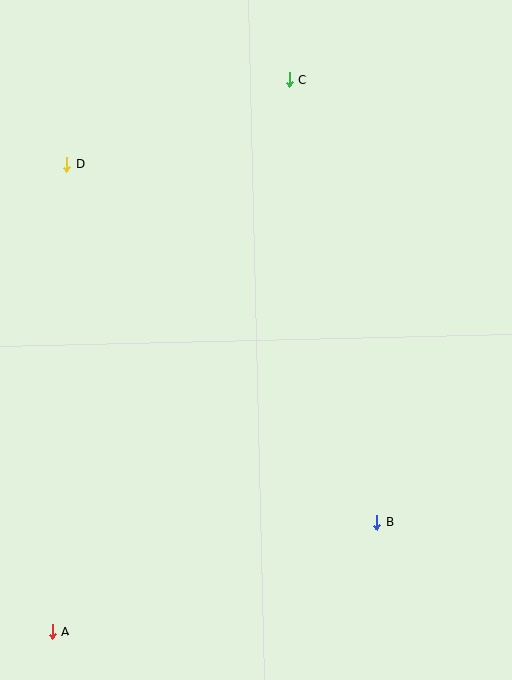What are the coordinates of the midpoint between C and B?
The midpoint between C and B is at (333, 301).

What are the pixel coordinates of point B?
Point B is at (377, 523).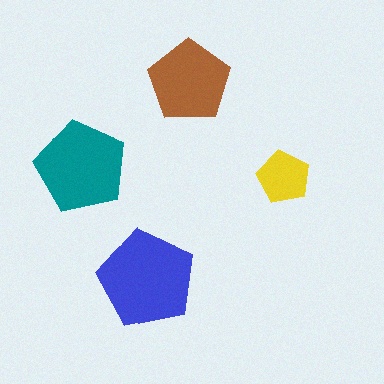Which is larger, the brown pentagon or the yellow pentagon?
The brown one.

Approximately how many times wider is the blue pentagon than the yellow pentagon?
About 2 times wider.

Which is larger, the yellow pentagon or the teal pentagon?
The teal one.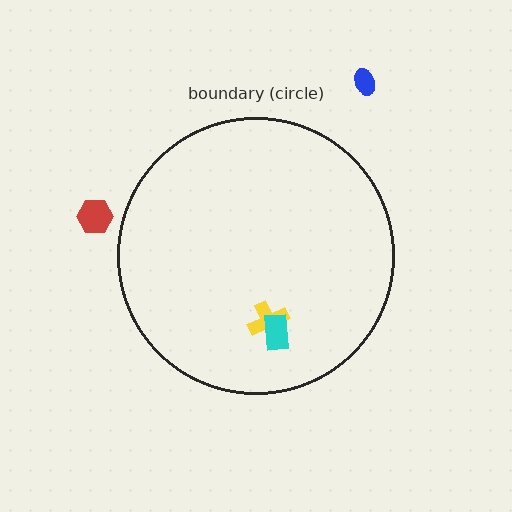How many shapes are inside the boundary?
2 inside, 2 outside.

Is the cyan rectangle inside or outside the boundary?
Inside.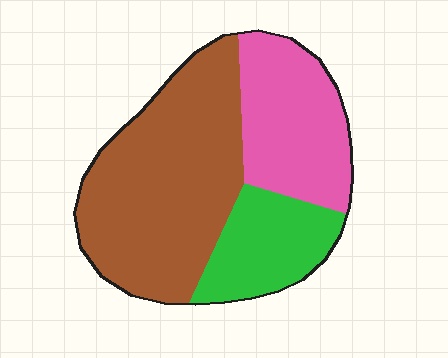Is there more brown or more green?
Brown.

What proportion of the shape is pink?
Pink takes up about one quarter (1/4) of the shape.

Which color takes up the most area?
Brown, at roughly 50%.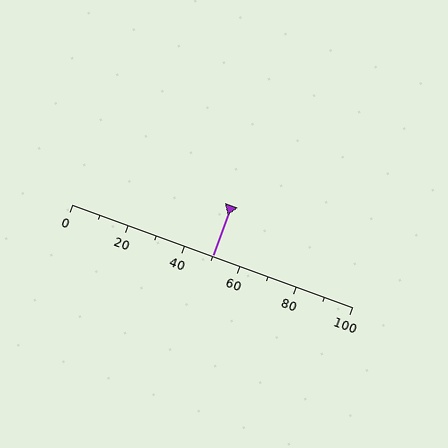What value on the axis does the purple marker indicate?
The marker indicates approximately 50.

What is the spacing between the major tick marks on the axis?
The major ticks are spaced 20 apart.